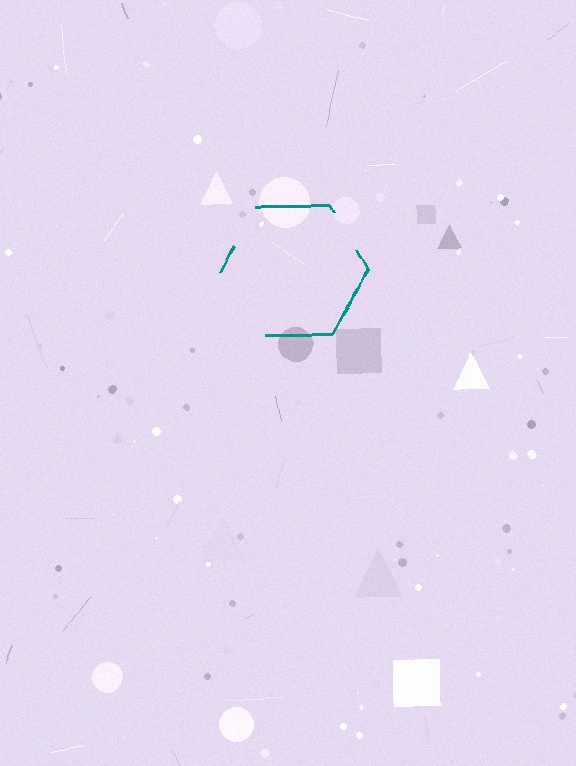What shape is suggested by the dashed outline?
The dashed outline suggests a hexagon.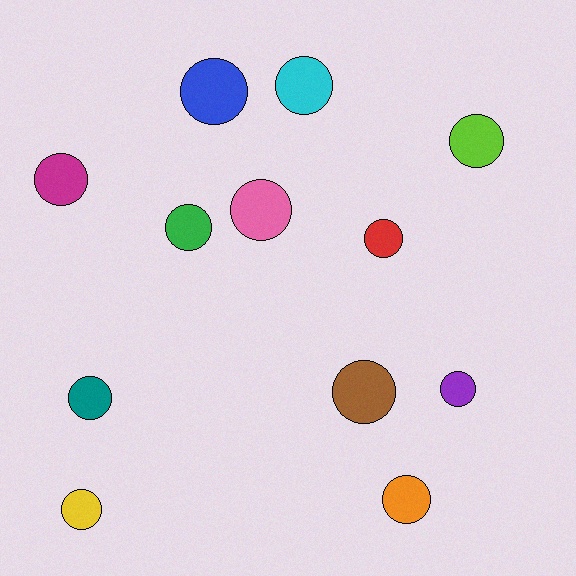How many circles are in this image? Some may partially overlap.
There are 12 circles.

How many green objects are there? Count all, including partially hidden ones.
There is 1 green object.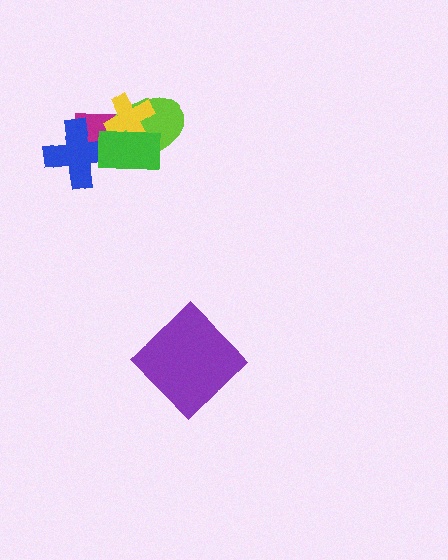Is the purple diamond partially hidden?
No, no other shape covers it.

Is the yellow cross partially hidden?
Yes, it is partially covered by another shape.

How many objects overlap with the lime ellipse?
3 objects overlap with the lime ellipse.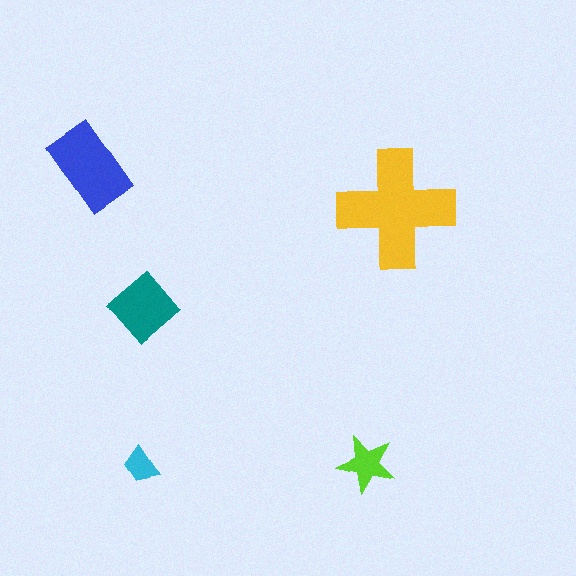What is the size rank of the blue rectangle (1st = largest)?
2nd.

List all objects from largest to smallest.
The yellow cross, the blue rectangle, the teal diamond, the lime star, the cyan trapezoid.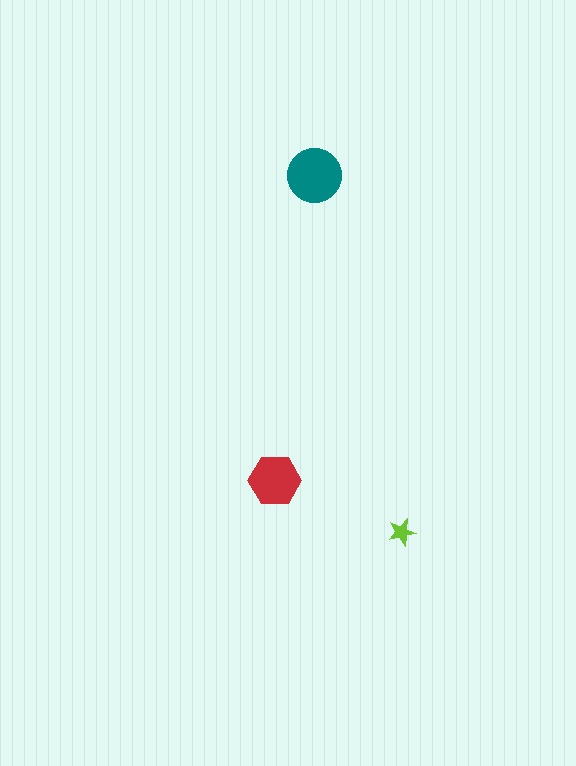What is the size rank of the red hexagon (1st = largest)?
2nd.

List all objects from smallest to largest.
The lime star, the red hexagon, the teal circle.